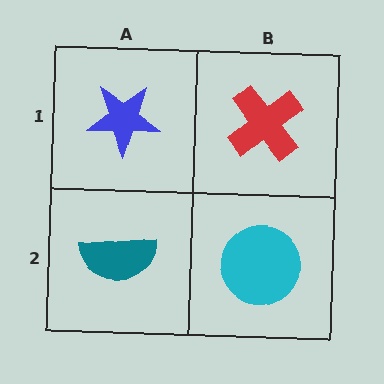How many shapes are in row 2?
2 shapes.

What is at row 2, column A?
A teal semicircle.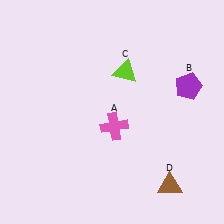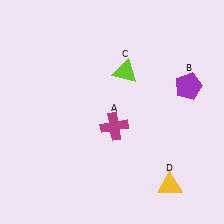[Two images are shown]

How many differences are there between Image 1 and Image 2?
There are 2 differences between the two images.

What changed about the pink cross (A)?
In Image 1, A is pink. In Image 2, it changed to magenta.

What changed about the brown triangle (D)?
In Image 1, D is brown. In Image 2, it changed to yellow.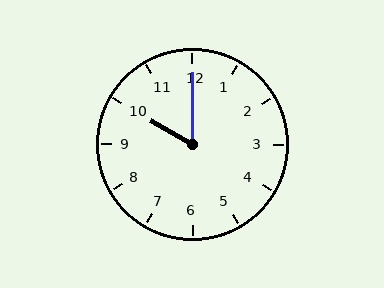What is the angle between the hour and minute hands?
Approximately 60 degrees.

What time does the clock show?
10:00.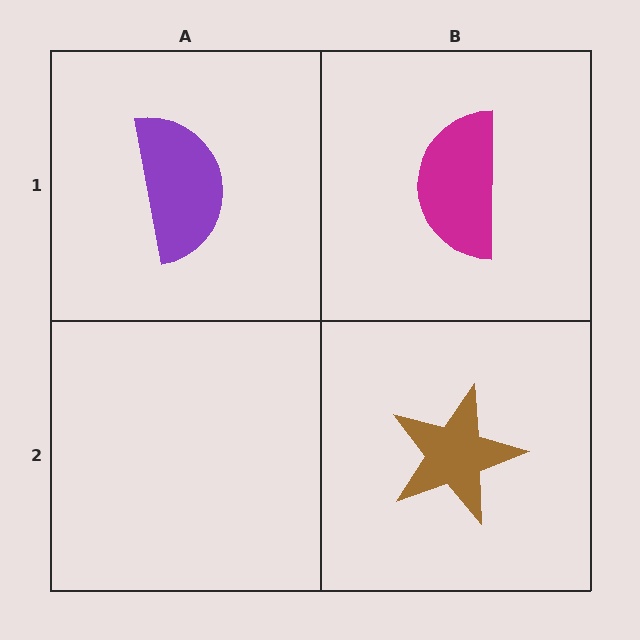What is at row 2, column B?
A brown star.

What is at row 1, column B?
A magenta semicircle.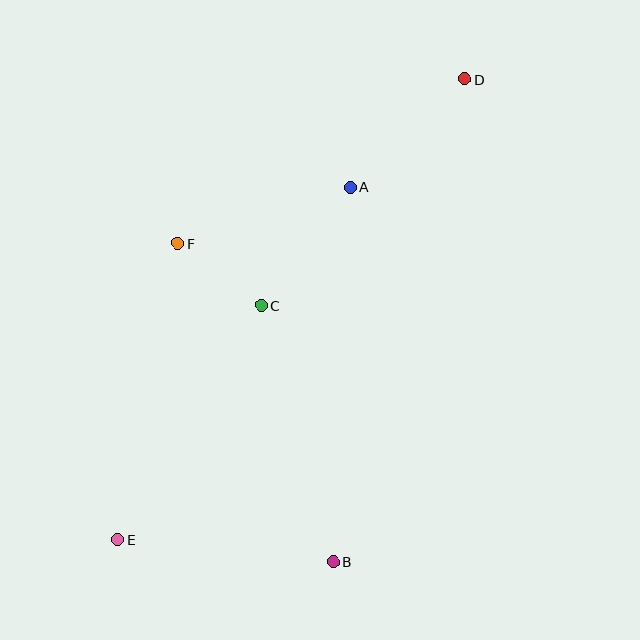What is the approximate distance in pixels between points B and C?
The distance between B and C is approximately 266 pixels.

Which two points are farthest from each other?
Points D and E are farthest from each other.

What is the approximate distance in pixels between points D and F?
The distance between D and F is approximately 331 pixels.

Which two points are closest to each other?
Points C and F are closest to each other.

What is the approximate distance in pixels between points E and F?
The distance between E and F is approximately 302 pixels.